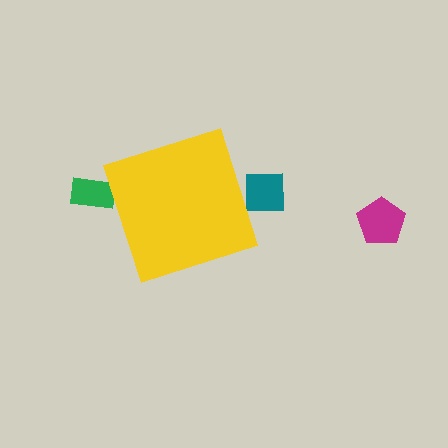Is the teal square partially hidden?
Yes, the teal square is partially hidden behind the yellow diamond.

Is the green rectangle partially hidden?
Yes, the green rectangle is partially hidden behind the yellow diamond.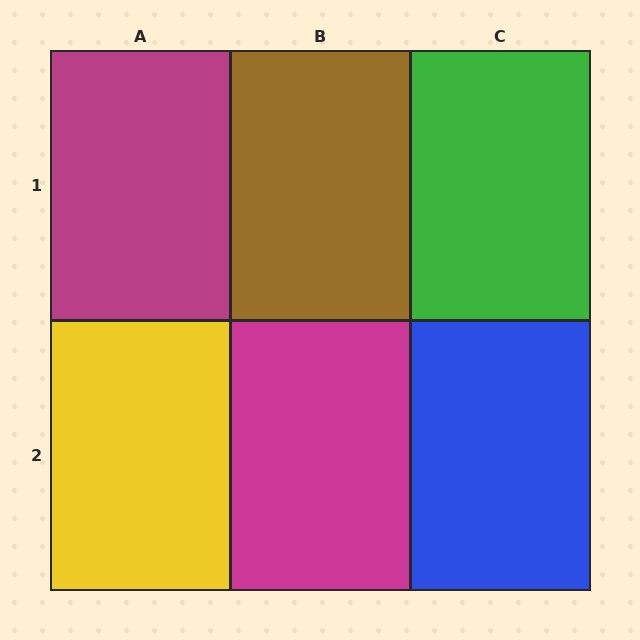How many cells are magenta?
2 cells are magenta.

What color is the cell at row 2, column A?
Yellow.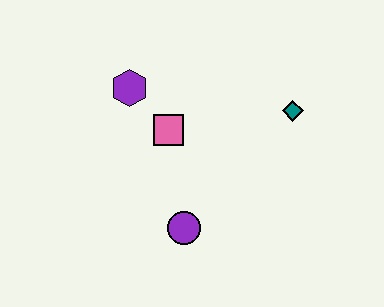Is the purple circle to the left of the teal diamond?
Yes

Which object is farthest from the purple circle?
The teal diamond is farthest from the purple circle.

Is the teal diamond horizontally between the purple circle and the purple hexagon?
No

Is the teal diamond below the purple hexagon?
Yes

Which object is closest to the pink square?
The purple hexagon is closest to the pink square.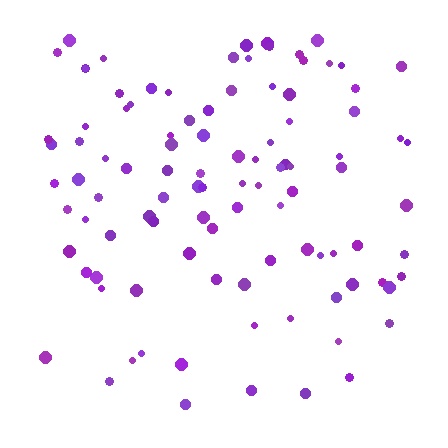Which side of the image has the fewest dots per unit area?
The bottom.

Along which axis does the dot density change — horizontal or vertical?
Vertical.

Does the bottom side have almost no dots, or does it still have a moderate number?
Still a moderate number, just noticeably fewer than the top.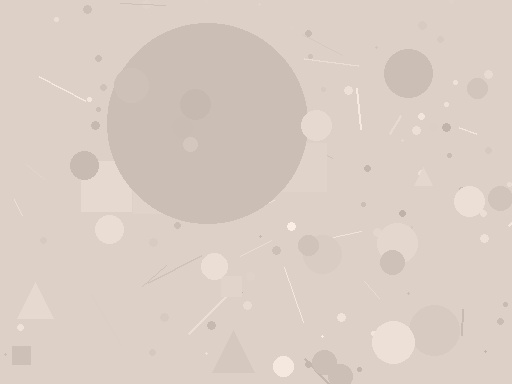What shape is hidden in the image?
A circle is hidden in the image.